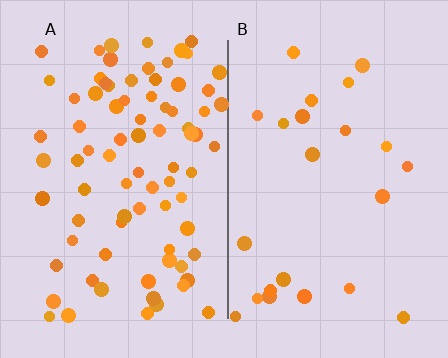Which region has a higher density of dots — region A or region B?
A (the left).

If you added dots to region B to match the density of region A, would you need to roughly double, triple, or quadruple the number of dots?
Approximately triple.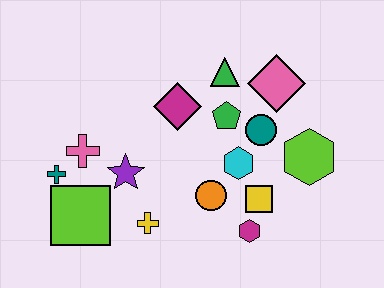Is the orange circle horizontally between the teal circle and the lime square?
Yes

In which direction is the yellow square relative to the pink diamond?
The yellow square is below the pink diamond.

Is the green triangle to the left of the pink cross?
No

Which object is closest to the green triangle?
The green pentagon is closest to the green triangle.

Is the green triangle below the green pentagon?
No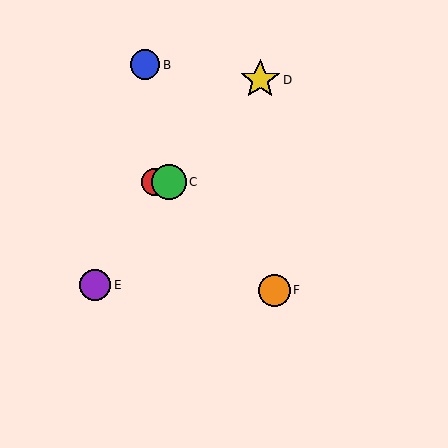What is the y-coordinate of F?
Object F is at y≈290.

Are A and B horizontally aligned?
No, A is at y≈182 and B is at y≈65.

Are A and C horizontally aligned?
Yes, both are at y≈182.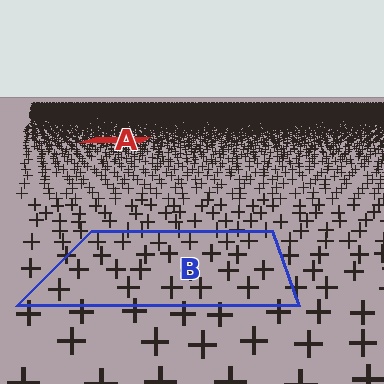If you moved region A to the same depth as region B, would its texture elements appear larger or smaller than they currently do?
They would appear larger. At a closer depth, the same texture elements are projected at a bigger on-screen size.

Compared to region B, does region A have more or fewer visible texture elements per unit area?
Region A has more texture elements per unit area — they are packed more densely because it is farther away.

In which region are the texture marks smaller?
The texture marks are smaller in region A, because it is farther away.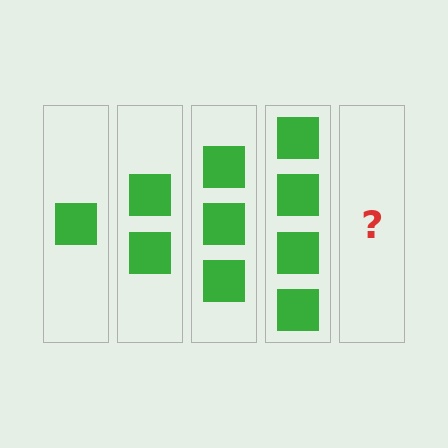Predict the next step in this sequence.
The next step is 5 squares.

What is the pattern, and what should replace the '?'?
The pattern is that each step adds one more square. The '?' should be 5 squares.